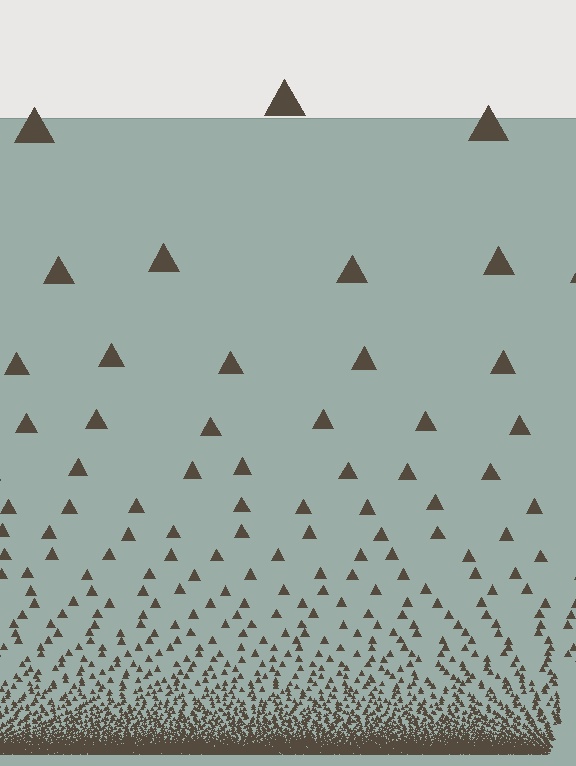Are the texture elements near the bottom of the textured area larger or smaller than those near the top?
Smaller. The gradient is inverted — elements near the bottom are smaller and denser.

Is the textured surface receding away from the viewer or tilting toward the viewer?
The surface appears to tilt toward the viewer. Texture elements get larger and sparser toward the top.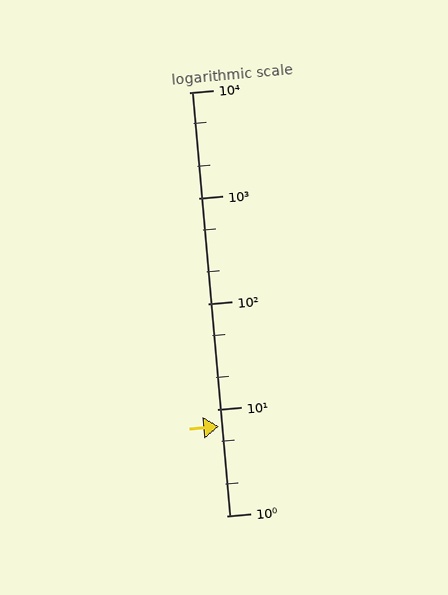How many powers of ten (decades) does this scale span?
The scale spans 4 decades, from 1 to 10000.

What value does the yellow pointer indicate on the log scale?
The pointer indicates approximately 7.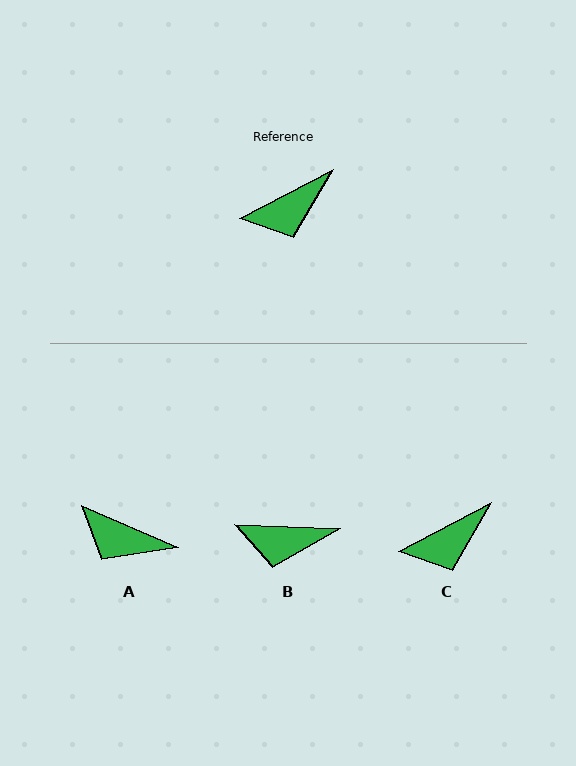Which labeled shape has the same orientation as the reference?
C.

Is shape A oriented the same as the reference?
No, it is off by about 51 degrees.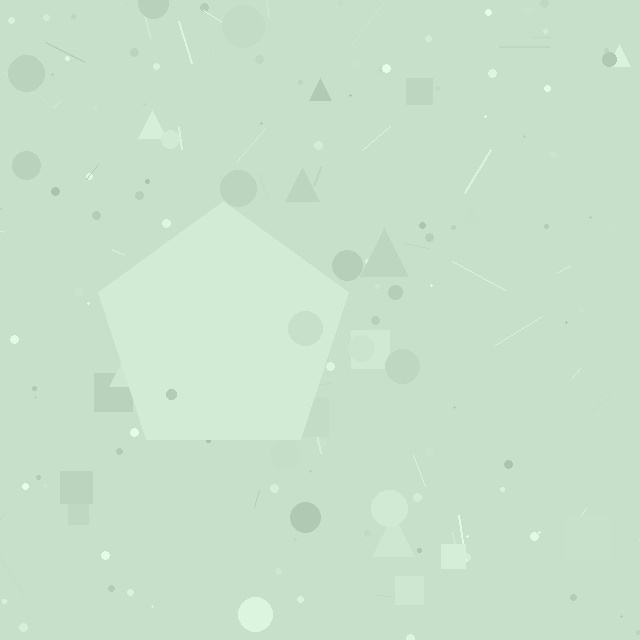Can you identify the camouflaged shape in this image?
The camouflaged shape is a pentagon.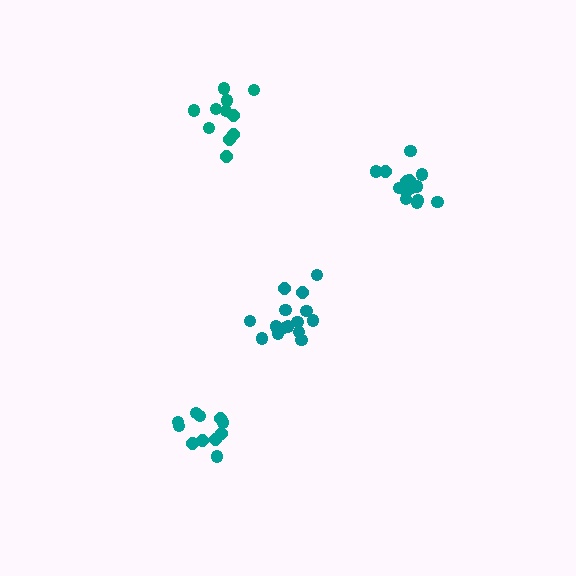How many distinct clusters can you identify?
There are 4 distinct clusters.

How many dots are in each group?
Group 1: 11 dots, Group 2: 15 dots, Group 3: 15 dots, Group 4: 11 dots (52 total).